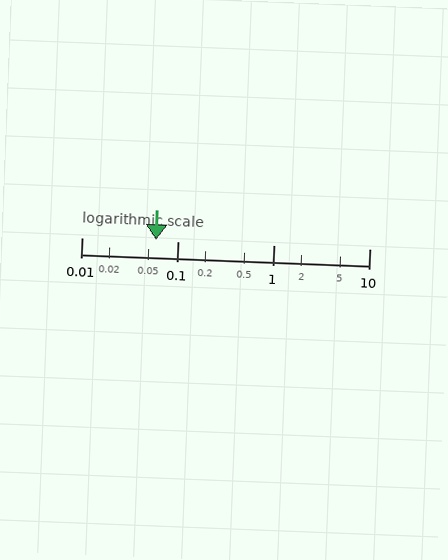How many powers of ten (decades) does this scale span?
The scale spans 3 decades, from 0.01 to 10.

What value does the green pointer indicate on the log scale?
The pointer indicates approximately 0.059.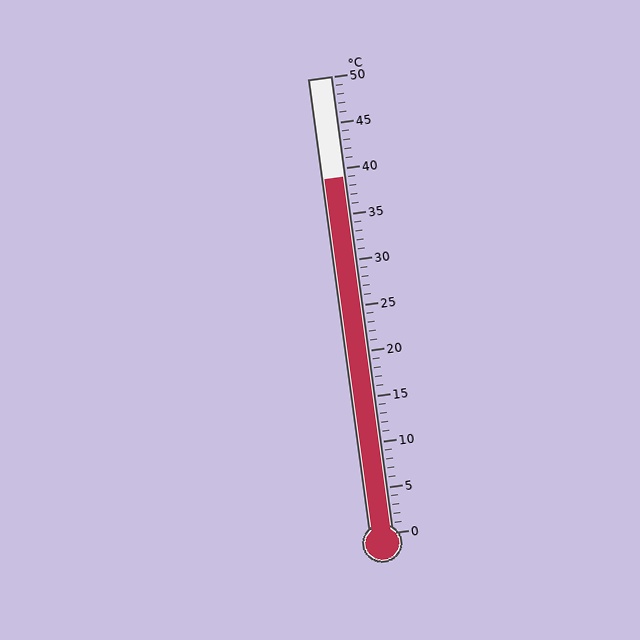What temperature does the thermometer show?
The thermometer shows approximately 39°C.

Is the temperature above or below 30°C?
The temperature is above 30°C.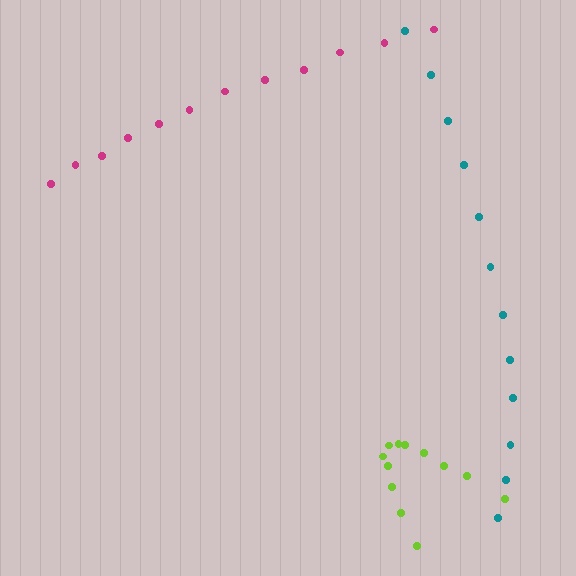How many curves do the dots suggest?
There are 3 distinct paths.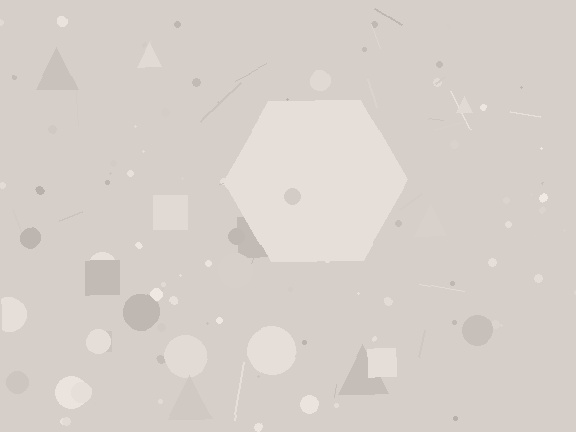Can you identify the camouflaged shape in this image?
The camouflaged shape is a hexagon.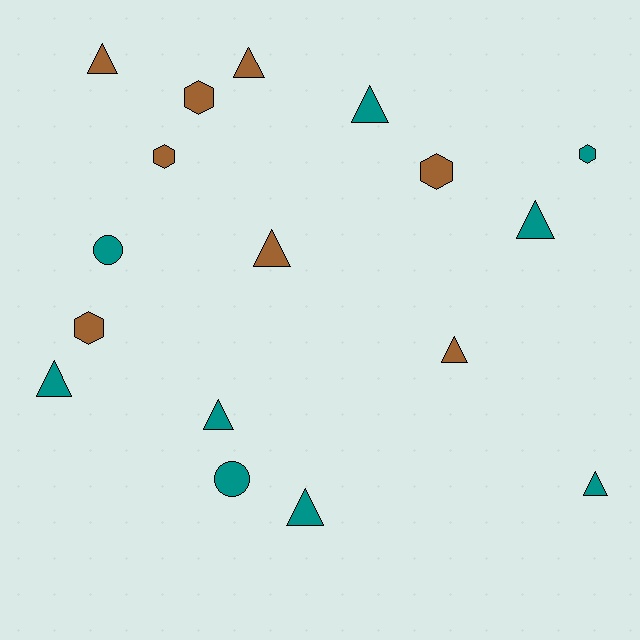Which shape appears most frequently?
Triangle, with 10 objects.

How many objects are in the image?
There are 17 objects.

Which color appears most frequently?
Teal, with 9 objects.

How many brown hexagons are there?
There are 4 brown hexagons.